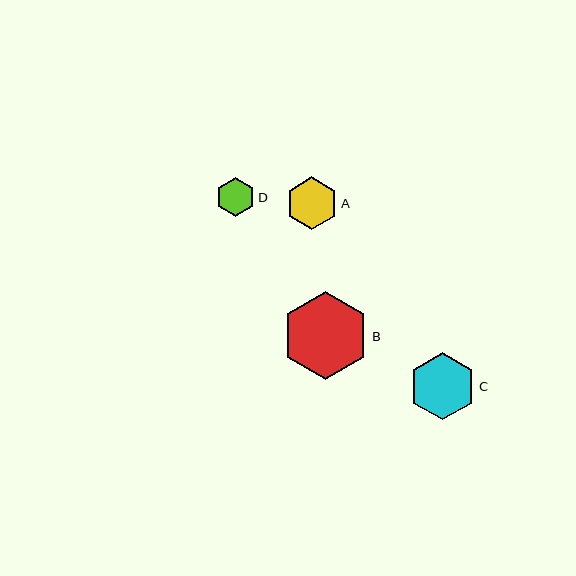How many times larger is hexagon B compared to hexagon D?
Hexagon B is approximately 2.3 times the size of hexagon D.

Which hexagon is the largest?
Hexagon B is the largest with a size of approximately 88 pixels.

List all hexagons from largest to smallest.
From largest to smallest: B, C, A, D.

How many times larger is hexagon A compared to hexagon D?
Hexagon A is approximately 1.3 times the size of hexagon D.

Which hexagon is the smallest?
Hexagon D is the smallest with a size of approximately 39 pixels.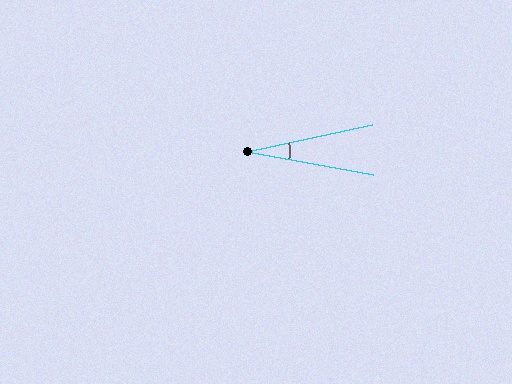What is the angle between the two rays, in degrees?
Approximately 22 degrees.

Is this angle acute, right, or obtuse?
It is acute.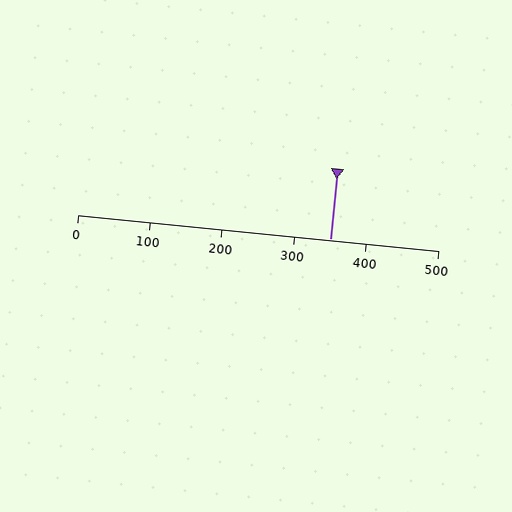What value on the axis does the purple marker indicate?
The marker indicates approximately 350.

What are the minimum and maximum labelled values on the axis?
The axis runs from 0 to 500.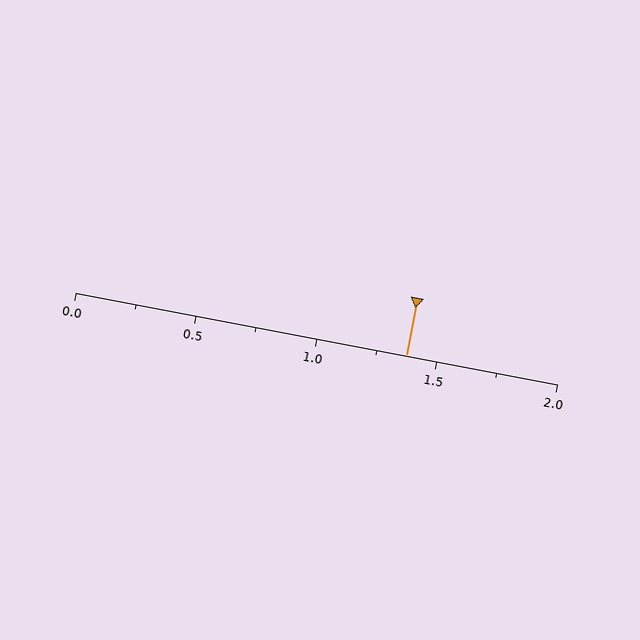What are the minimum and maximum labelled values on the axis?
The axis runs from 0.0 to 2.0.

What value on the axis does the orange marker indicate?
The marker indicates approximately 1.38.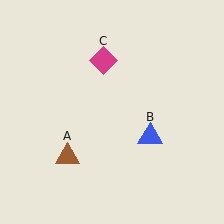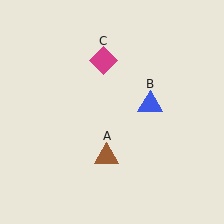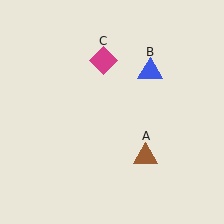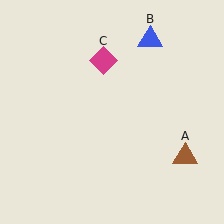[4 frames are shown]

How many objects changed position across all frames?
2 objects changed position: brown triangle (object A), blue triangle (object B).